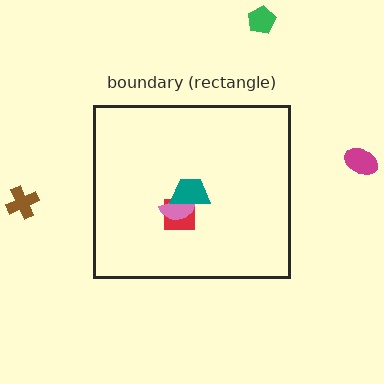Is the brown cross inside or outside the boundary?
Outside.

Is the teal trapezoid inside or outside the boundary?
Inside.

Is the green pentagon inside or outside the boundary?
Outside.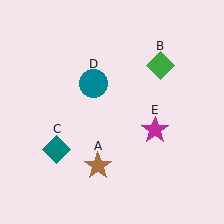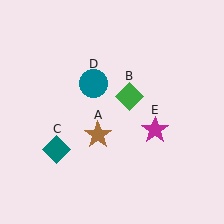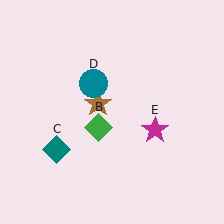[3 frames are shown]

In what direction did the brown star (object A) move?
The brown star (object A) moved up.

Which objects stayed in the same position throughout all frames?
Teal diamond (object C) and teal circle (object D) and magenta star (object E) remained stationary.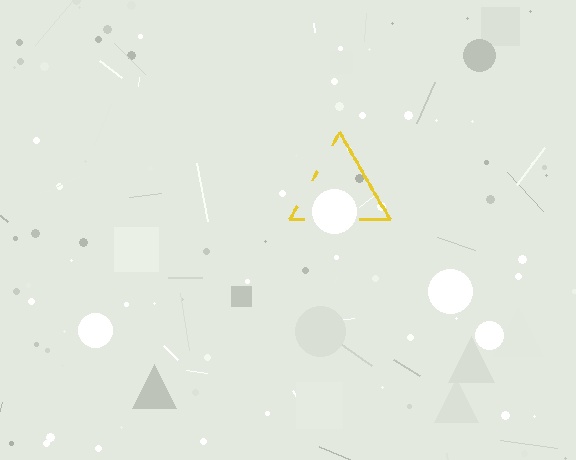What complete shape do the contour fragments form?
The contour fragments form a triangle.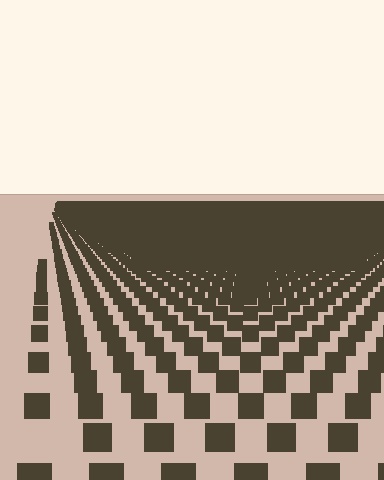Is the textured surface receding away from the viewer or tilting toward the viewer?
The surface is receding away from the viewer. Texture elements get smaller and denser toward the top.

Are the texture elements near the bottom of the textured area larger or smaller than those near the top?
Larger. Near the bottom, elements are closer to the viewer and appear at a bigger on-screen size.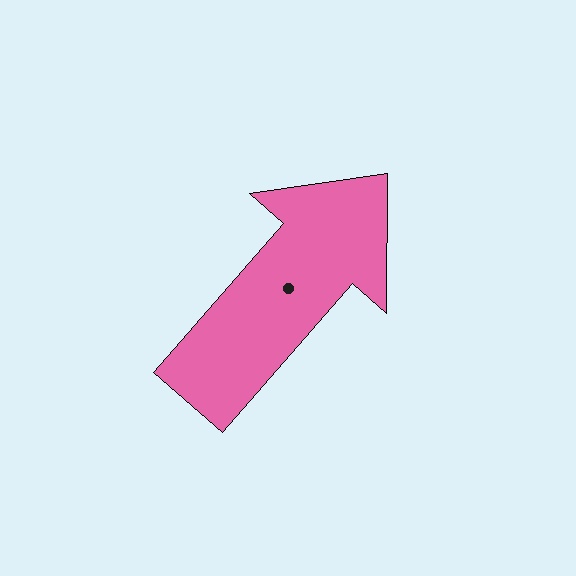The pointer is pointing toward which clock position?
Roughly 1 o'clock.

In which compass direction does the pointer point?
Northeast.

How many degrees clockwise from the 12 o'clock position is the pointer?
Approximately 41 degrees.